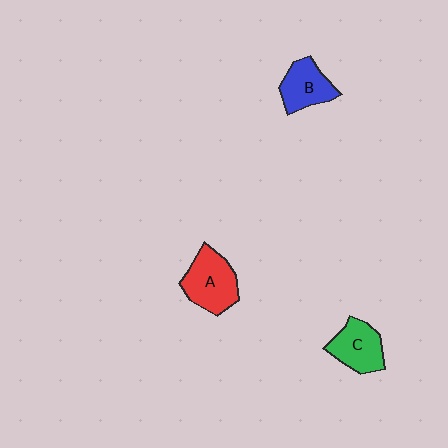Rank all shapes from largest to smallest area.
From largest to smallest: A (red), C (green), B (blue).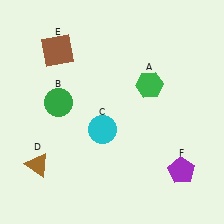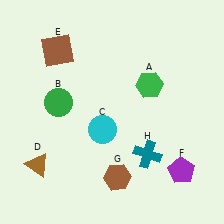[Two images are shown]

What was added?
A brown hexagon (G), a teal cross (H) were added in Image 2.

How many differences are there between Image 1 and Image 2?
There are 2 differences between the two images.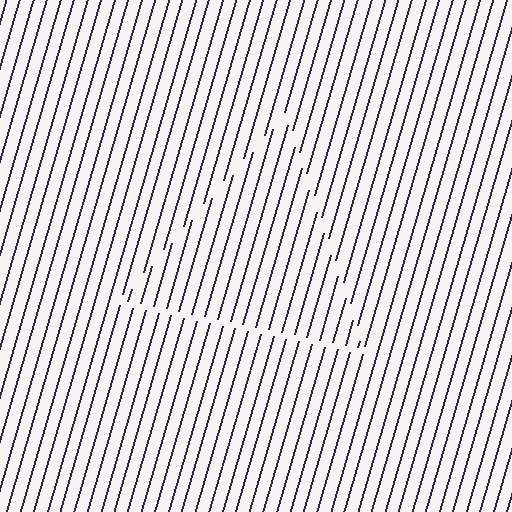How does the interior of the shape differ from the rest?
The interior of the shape contains the same grating, shifted by half a period — the contour is defined by the phase discontinuity where line-ends from the inner and outer gratings abut.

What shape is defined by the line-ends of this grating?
An illusory triangle. The interior of the shape contains the same grating, shifted by half a period — the contour is defined by the phase discontinuity where line-ends from the inner and outer gratings abut.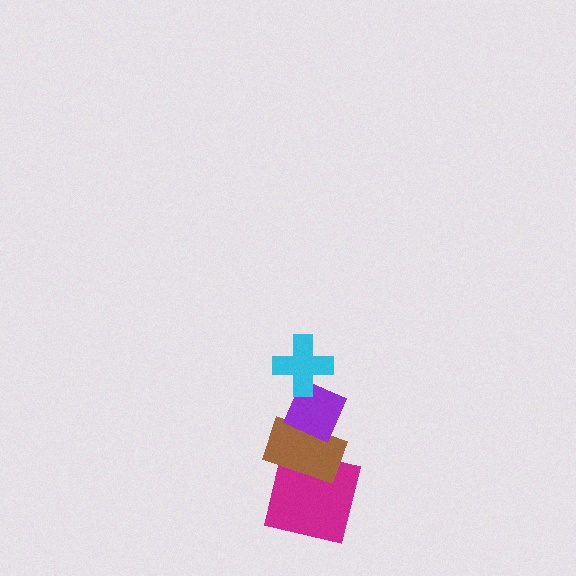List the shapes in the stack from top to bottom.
From top to bottom: the cyan cross, the purple diamond, the brown rectangle, the magenta square.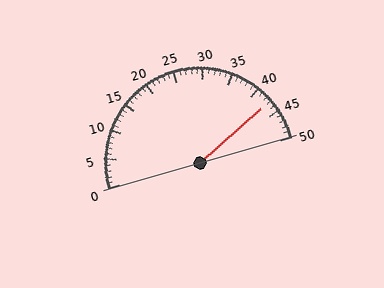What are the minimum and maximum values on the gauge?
The gauge ranges from 0 to 50.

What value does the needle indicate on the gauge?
The needle indicates approximately 43.